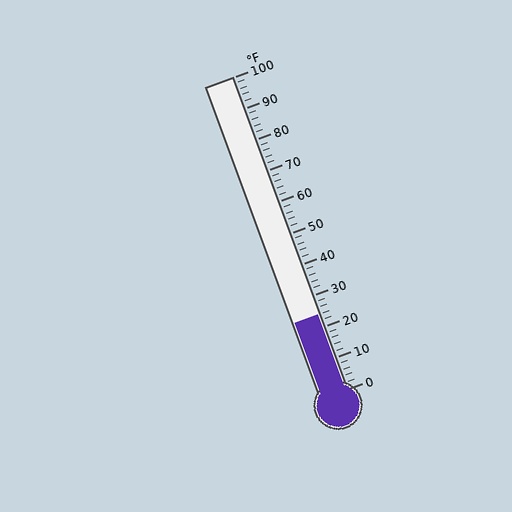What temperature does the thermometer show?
The thermometer shows approximately 24°F.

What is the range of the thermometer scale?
The thermometer scale ranges from 0°F to 100°F.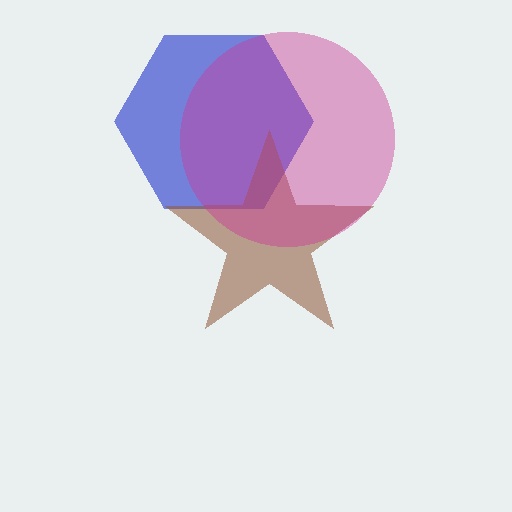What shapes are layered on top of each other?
The layered shapes are: a blue hexagon, a brown star, a magenta circle.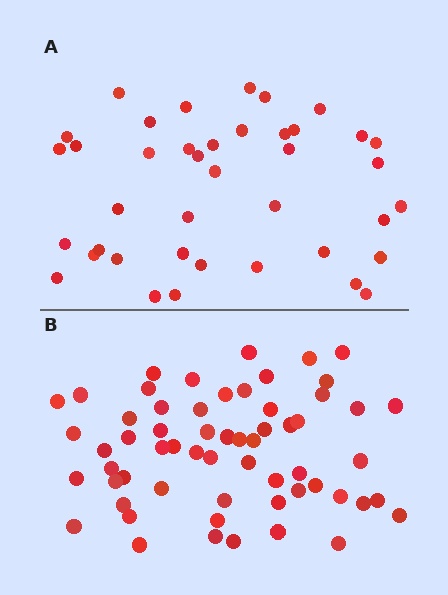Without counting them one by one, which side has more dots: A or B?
Region B (the bottom region) has more dots.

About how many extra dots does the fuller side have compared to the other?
Region B has approximately 20 more dots than region A.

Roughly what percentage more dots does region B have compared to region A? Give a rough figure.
About 50% more.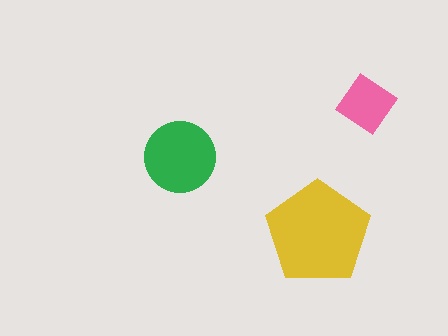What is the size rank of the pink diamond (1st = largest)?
3rd.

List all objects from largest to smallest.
The yellow pentagon, the green circle, the pink diamond.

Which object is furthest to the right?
The pink diamond is rightmost.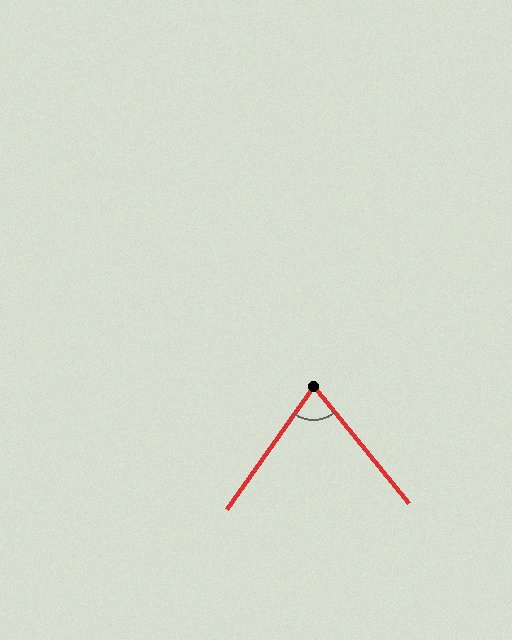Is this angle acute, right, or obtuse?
It is acute.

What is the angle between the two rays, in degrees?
Approximately 74 degrees.